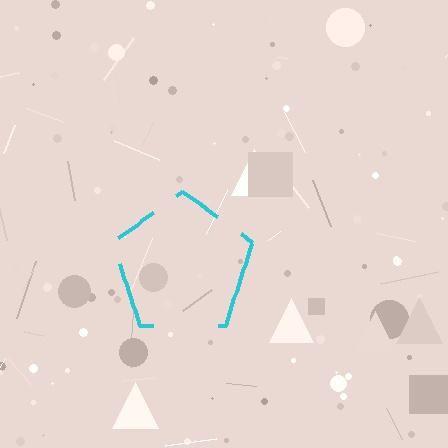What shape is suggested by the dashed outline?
The dashed outline suggests a pentagon.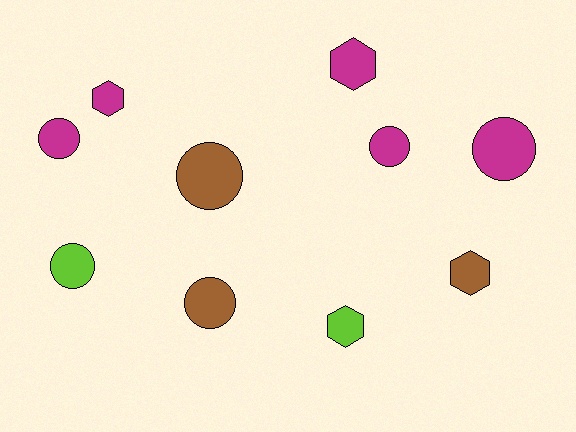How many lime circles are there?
There is 1 lime circle.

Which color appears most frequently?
Magenta, with 5 objects.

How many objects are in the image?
There are 10 objects.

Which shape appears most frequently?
Circle, with 6 objects.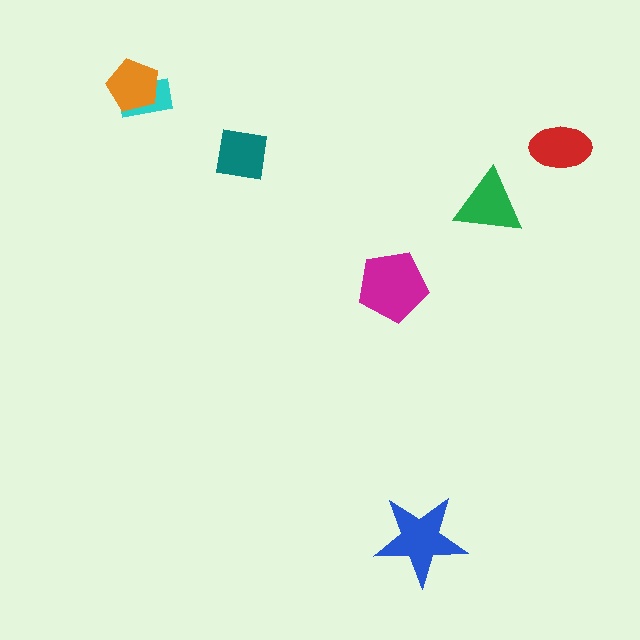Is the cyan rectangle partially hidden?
Yes, it is partially covered by another shape.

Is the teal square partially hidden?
No, no other shape covers it.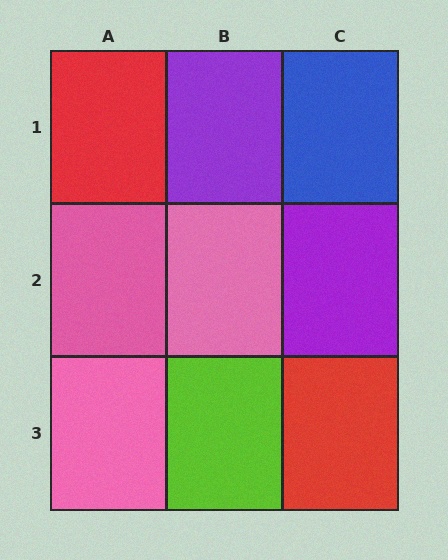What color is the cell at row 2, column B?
Pink.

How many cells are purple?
2 cells are purple.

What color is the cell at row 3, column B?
Lime.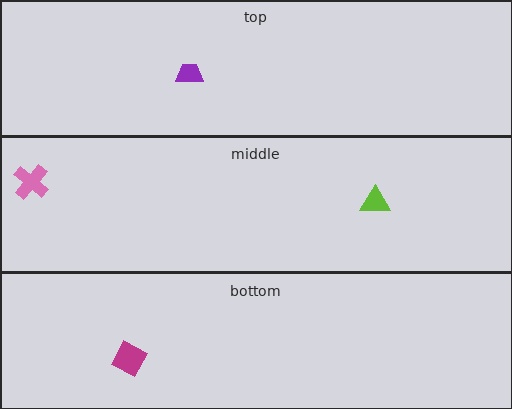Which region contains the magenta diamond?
The bottom region.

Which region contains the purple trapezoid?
The top region.